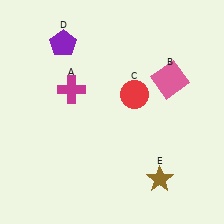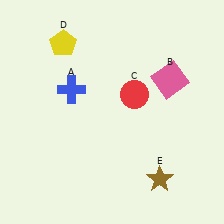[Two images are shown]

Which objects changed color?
A changed from magenta to blue. D changed from purple to yellow.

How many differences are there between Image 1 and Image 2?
There are 2 differences between the two images.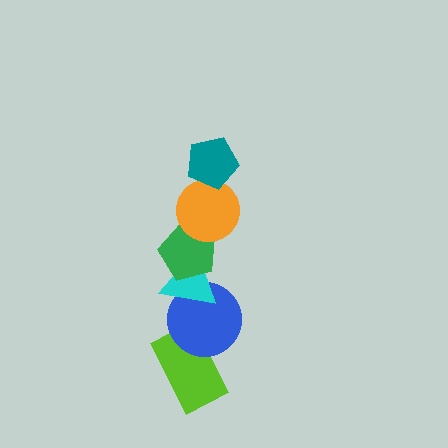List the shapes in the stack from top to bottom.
From top to bottom: the teal pentagon, the orange circle, the green pentagon, the cyan triangle, the blue circle, the lime rectangle.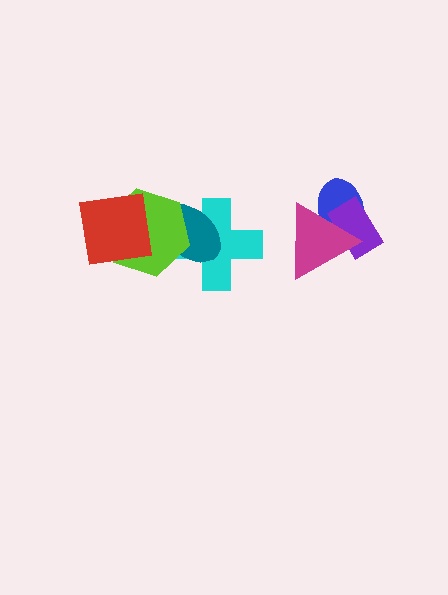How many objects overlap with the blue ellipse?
2 objects overlap with the blue ellipse.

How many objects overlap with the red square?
1 object overlaps with the red square.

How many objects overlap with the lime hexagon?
3 objects overlap with the lime hexagon.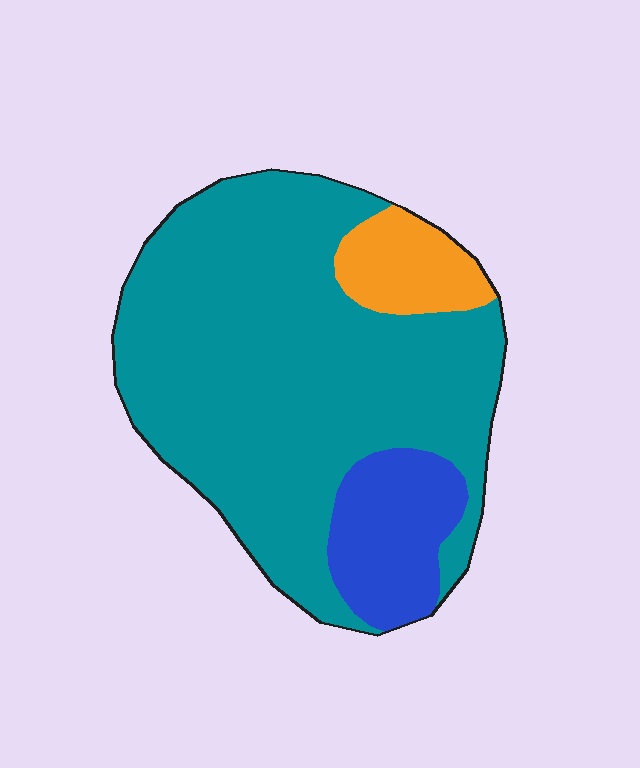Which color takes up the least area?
Orange, at roughly 10%.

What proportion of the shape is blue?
Blue covers around 15% of the shape.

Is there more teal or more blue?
Teal.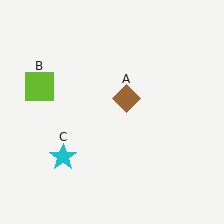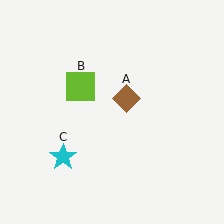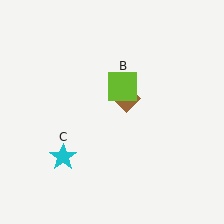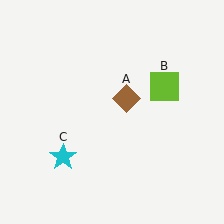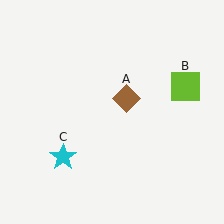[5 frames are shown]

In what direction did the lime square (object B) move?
The lime square (object B) moved right.